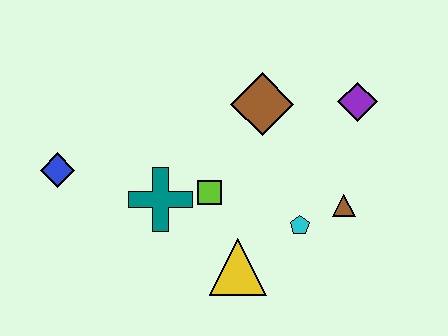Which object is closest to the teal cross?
The lime square is closest to the teal cross.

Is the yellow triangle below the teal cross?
Yes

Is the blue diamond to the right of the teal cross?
No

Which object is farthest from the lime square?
The purple diamond is farthest from the lime square.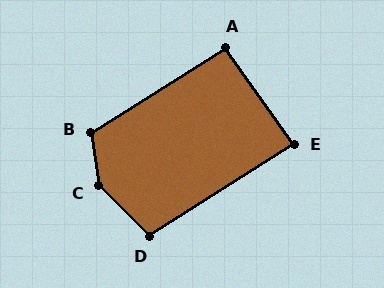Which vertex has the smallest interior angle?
E, at approximately 87 degrees.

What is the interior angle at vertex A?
Approximately 93 degrees (approximately right).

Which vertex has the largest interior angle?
C, at approximately 144 degrees.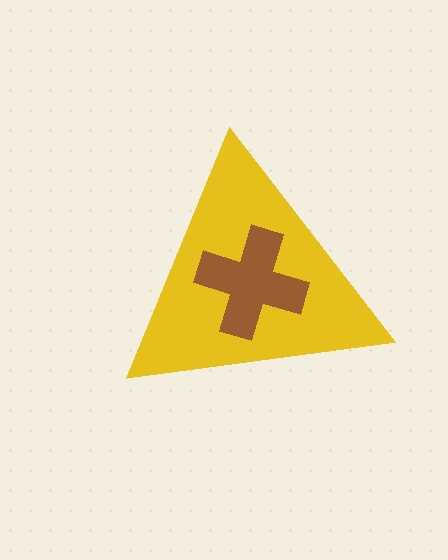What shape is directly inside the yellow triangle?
The brown cross.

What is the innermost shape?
The brown cross.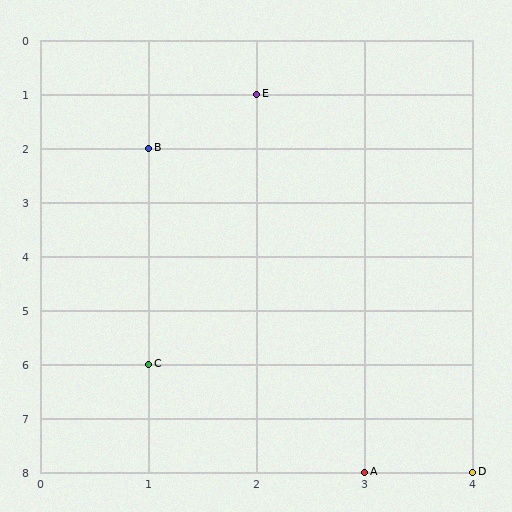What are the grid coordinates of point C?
Point C is at grid coordinates (1, 6).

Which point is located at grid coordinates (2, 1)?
Point E is at (2, 1).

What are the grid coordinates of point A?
Point A is at grid coordinates (3, 8).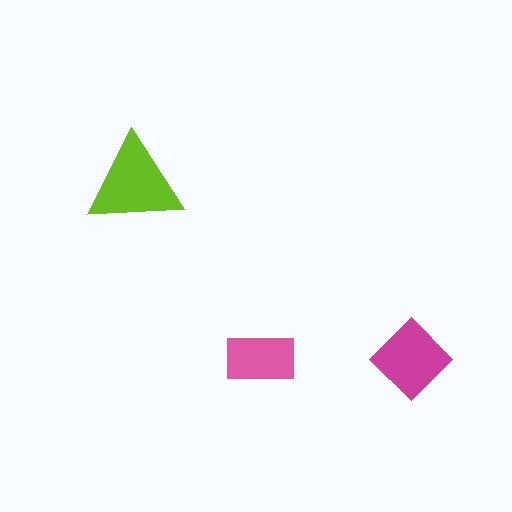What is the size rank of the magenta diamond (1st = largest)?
2nd.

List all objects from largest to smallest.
The lime triangle, the magenta diamond, the pink rectangle.